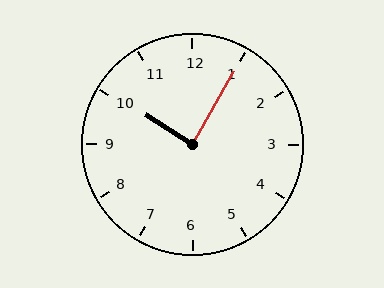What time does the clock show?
10:05.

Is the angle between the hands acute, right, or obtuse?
It is right.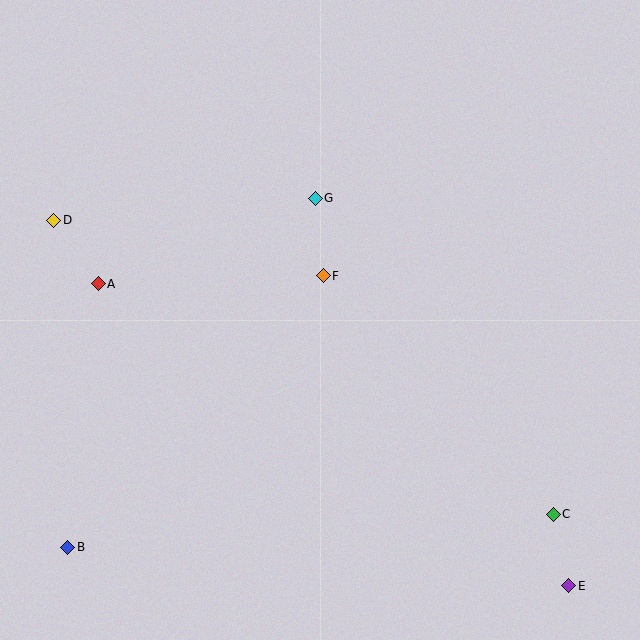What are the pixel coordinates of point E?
Point E is at (569, 586).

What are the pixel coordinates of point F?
Point F is at (323, 276).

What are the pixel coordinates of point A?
Point A is at (98, 284).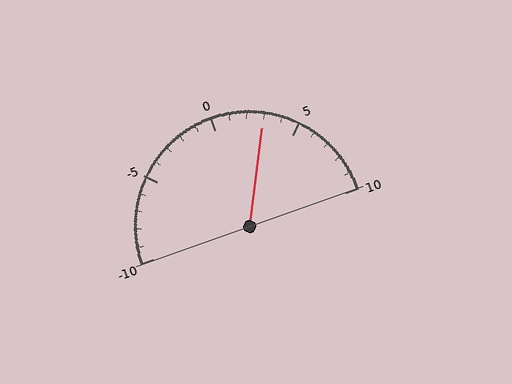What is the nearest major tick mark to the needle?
The nearest major tick mark is 5.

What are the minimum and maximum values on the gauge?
The gauge ranges from -10 to 10.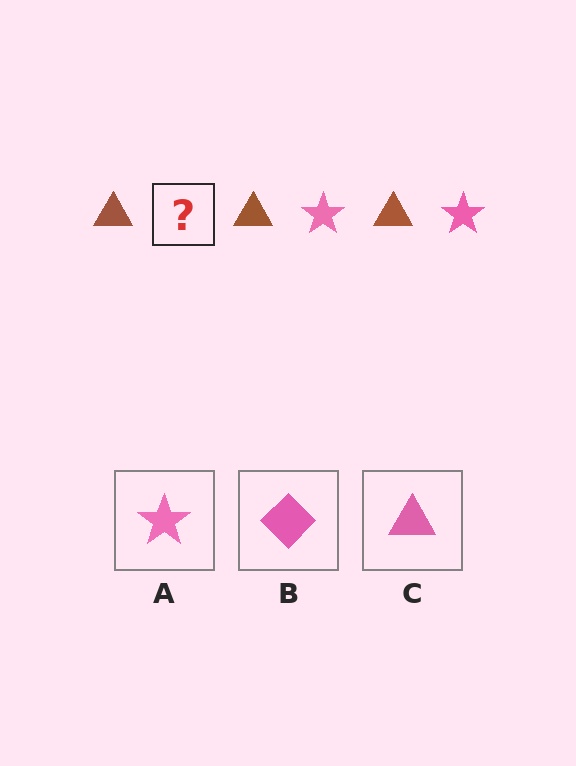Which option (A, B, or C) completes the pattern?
A.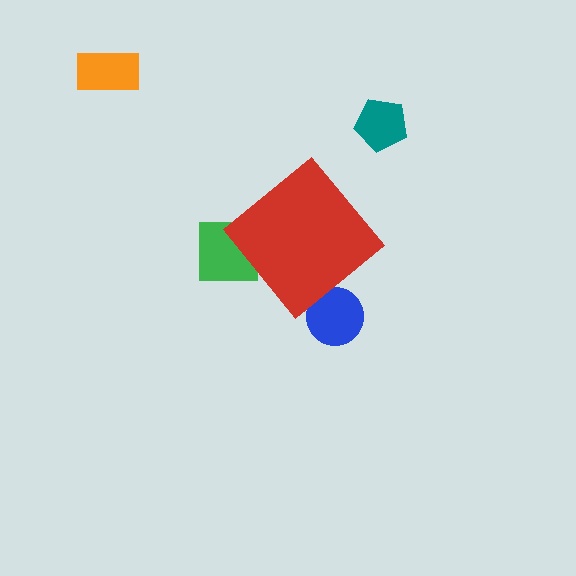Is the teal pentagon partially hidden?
No, the teal pentagon is fully visible.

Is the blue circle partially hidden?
Yes, the blue circle is partially hidden behind the red diamond.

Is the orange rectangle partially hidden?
No, the orange rectangle is fully visible.